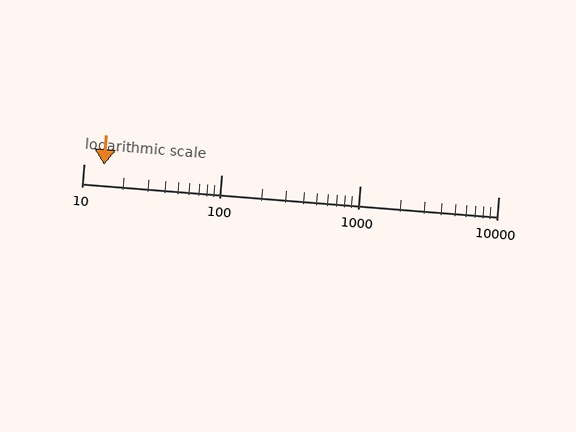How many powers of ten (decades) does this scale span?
The scale spans 3 decades, from 10 to 10000.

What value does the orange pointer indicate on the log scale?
The pointer indicates approximately 14.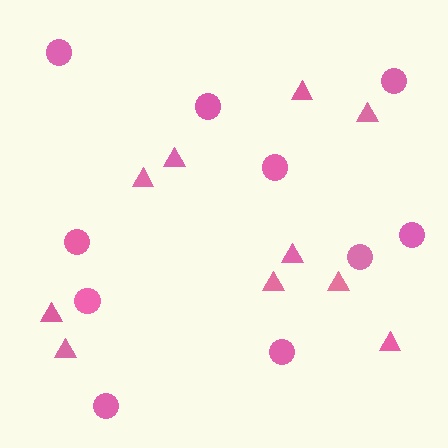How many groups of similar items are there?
There are 2 groups: one group of triangles (10) and one group of circles (10).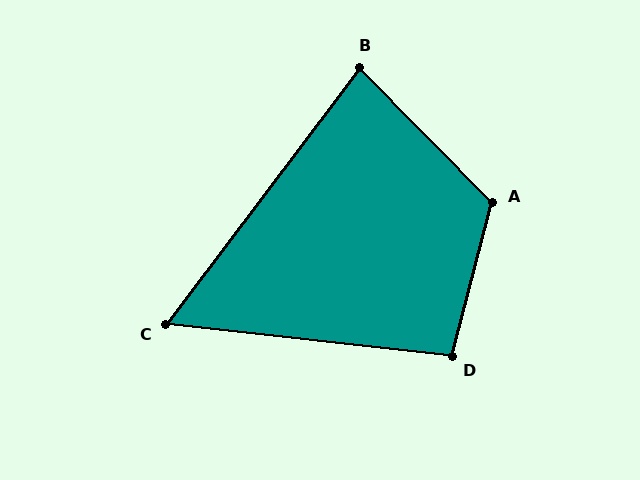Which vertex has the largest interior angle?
A, at approximately 121 degrees.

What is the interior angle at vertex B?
Approximately 82 degrees (acute).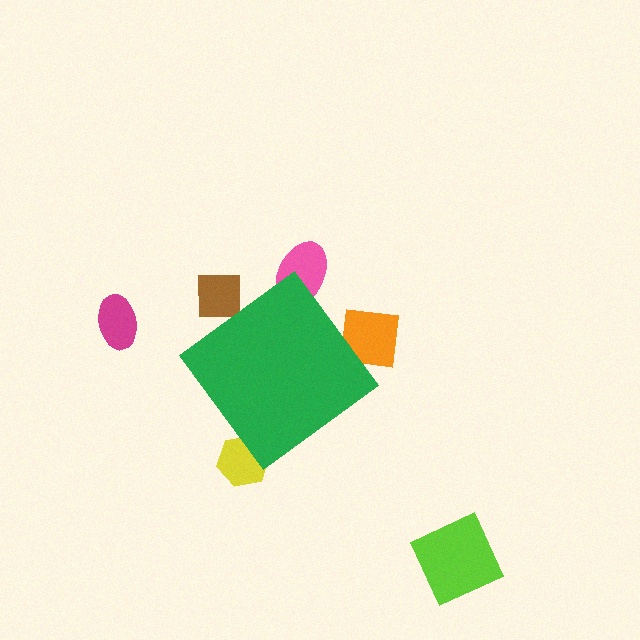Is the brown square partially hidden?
Yes, the brown square is partially hidden behind the green diamond.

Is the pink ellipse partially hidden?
Yes, the pink ellipse is partially hidden behind the green diamond.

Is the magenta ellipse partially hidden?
No, the magenta ellipse is fully visible.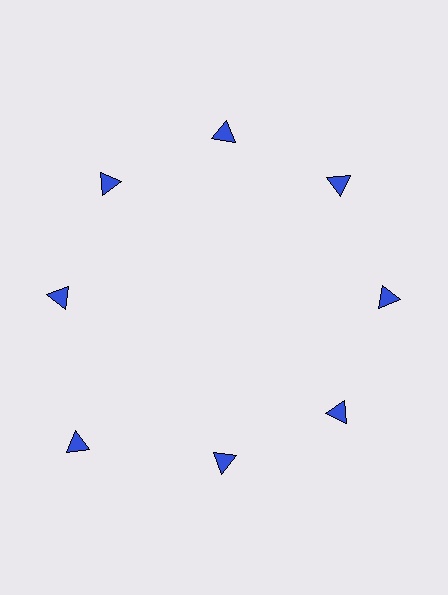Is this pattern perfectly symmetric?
No. The 8 blue triangles are arranged in a ring, but one element near the 8 o'clock position is pushed outward from the center, breaking the 8-fold rotational symmetry.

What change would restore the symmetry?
The symmetry would be restored by moving it inward, back onto the ring so that all 8 triangles sit at equal angles and equal distance from the center.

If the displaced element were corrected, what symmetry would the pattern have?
It would have 8-fold rotational symmetry — the pattern would map onto itself every 45 degrees.